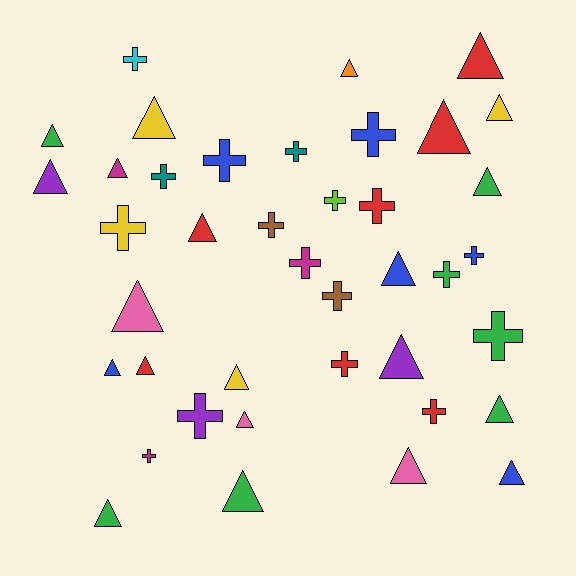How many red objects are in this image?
There are 7 red objects.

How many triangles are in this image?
There are 22 triangles.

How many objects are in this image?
There are 40 objects.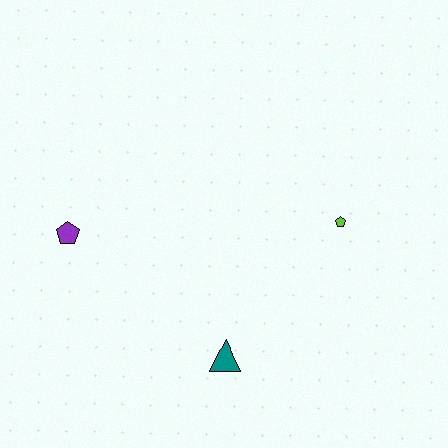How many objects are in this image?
There are 3 objects.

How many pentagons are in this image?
There are 2 pentagons.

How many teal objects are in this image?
There is 1 teal object.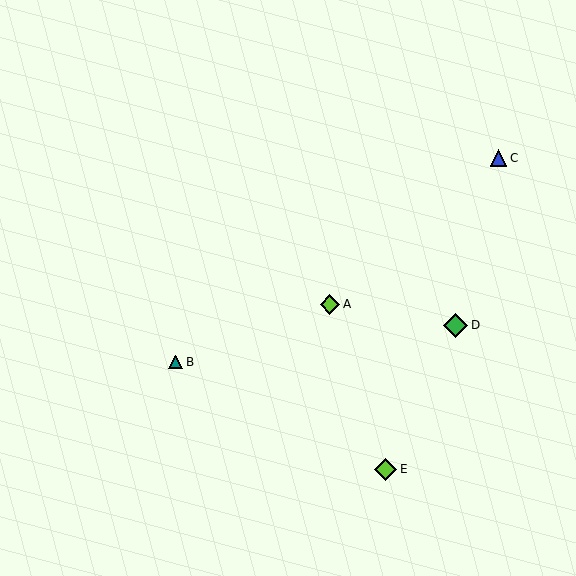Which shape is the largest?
The green diamond (labeled D) is the largest.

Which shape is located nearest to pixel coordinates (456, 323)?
The green diamond (labeled D) at (456, 325) is nearest to that location.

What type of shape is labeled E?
Shape E is a lime diamond.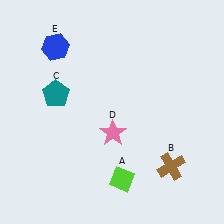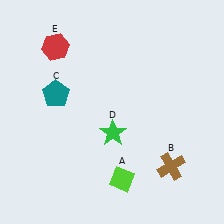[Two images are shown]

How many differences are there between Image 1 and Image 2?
There are 2 differences between the two images.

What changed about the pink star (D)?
In Image 1, D is pink. In Image 2, it changed to green.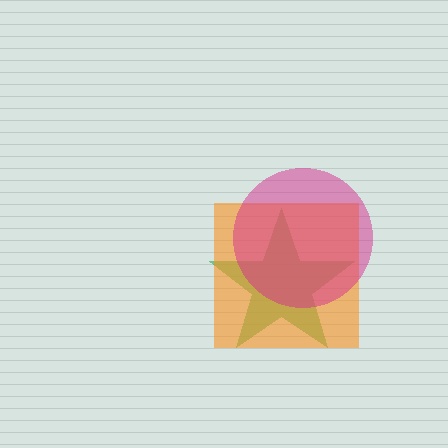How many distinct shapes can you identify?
There are 3 distinct shapes: a green star, an orange square, a magenta circle.